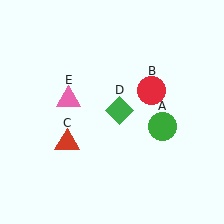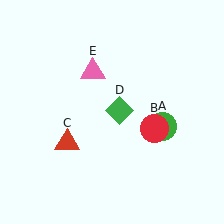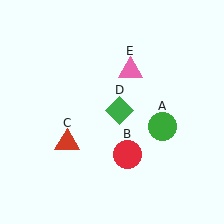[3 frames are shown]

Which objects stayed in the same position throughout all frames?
Green circle (object A) and red triangle (object C) and green diamond (object D) remained stationary.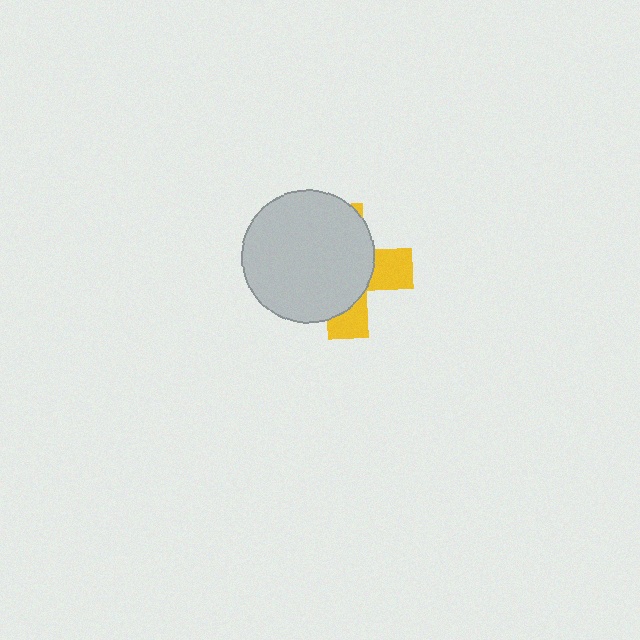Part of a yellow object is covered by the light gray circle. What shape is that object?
It is a cross.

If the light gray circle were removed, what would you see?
You would see the complete yellow cross.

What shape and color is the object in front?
The object in front is a light gray circle.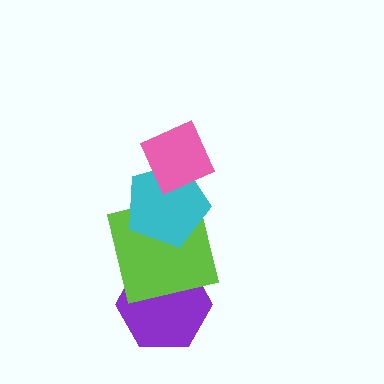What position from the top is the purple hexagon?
The purple hexagon is 4th from the top.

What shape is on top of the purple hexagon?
The lime square is on top of the purple hexagon.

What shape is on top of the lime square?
The cyan pentagon is on top of the lime square.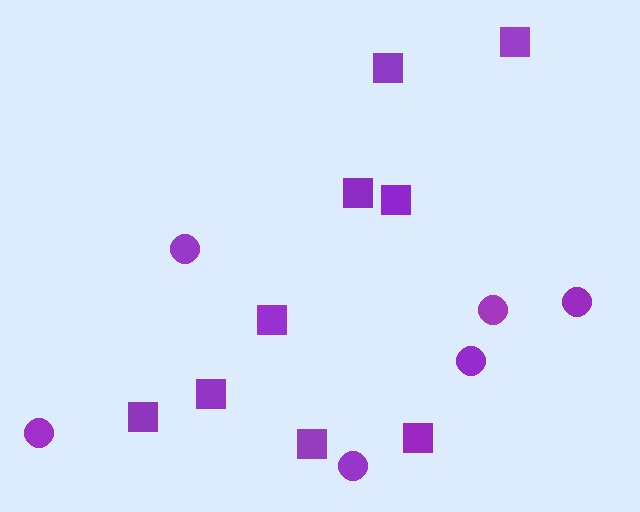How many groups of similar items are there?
There are 2 groups: one group of squares (9) and one group of circles (6).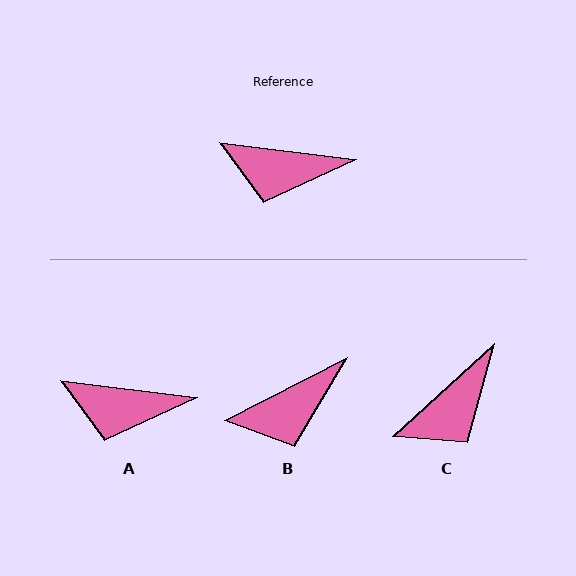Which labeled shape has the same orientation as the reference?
A.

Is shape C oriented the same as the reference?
No, it is off by about 50 degrees.